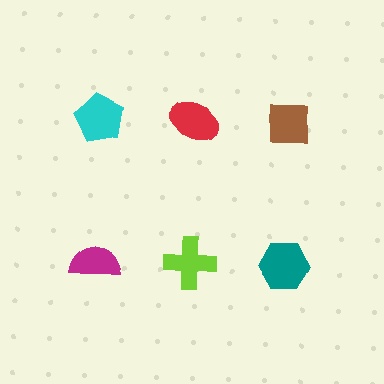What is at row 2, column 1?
A magenta semicircle.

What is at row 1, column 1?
A cyan pentagon.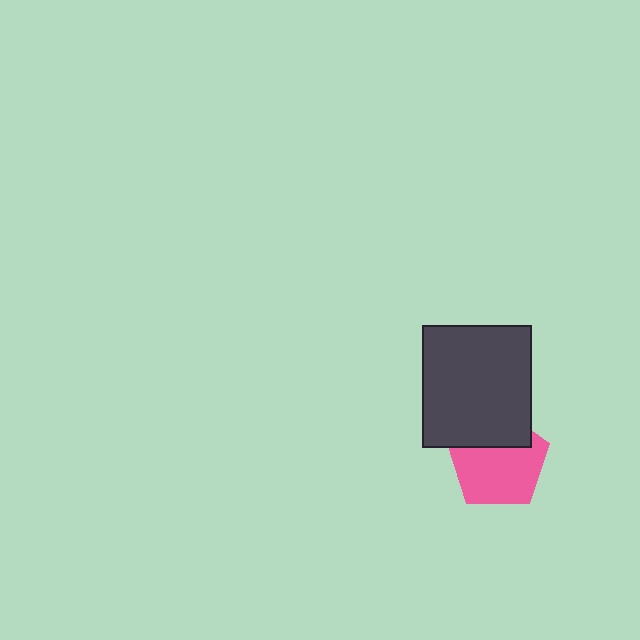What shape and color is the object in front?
The object in front is a dark gray rectangle.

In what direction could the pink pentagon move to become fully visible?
The pink pentagon could move down. That would shift it out from behind the dark gray rectangle entirely.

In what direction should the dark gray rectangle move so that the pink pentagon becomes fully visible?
The dark gray rectangle should move up. That is the shortest direction to clear the overlap and leave the pink pentagon fully visible.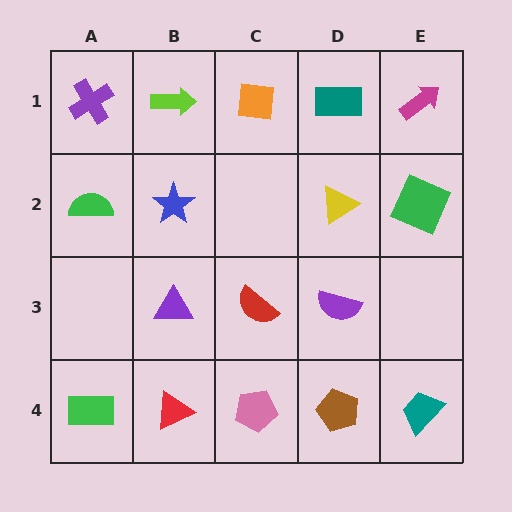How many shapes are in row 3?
3 shapes.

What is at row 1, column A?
A purple cross.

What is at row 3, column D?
A purple semicircle.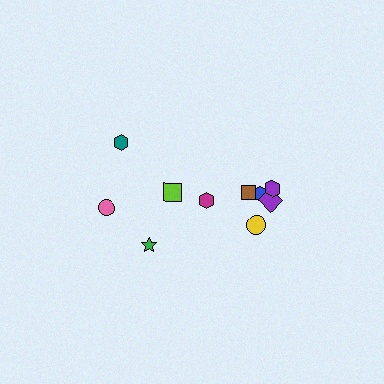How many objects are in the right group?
There are 6 objects.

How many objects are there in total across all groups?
There are 10 objects.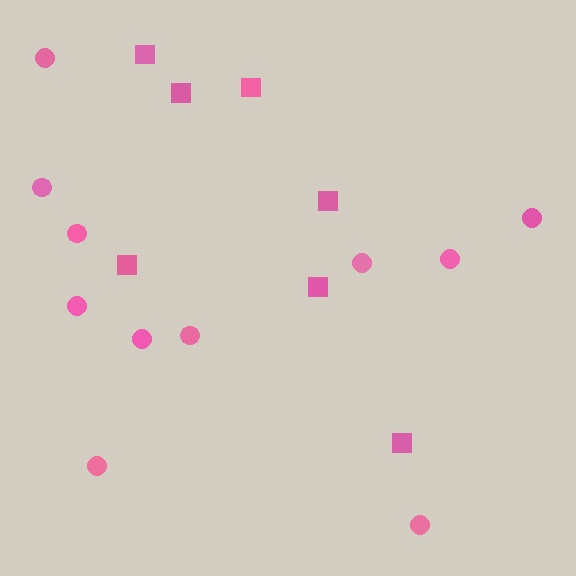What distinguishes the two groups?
There are 2 groups: one group of squares (7) and one group of circles (11).